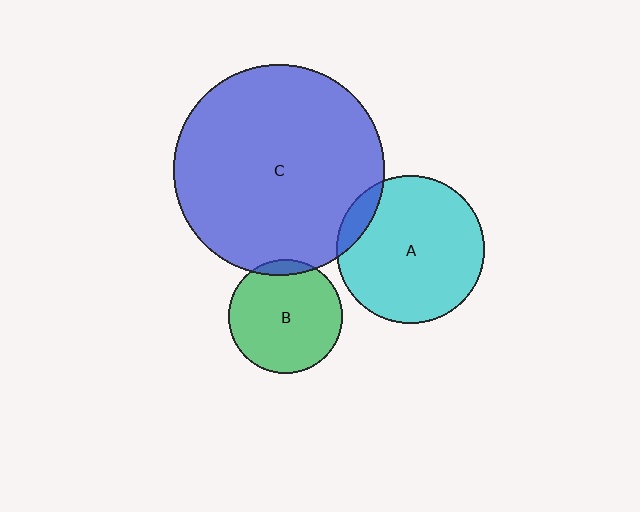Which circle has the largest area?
Circle C (blue).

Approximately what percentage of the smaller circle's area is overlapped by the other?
Approximately 5%.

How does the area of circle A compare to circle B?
Approximately 1.7 times.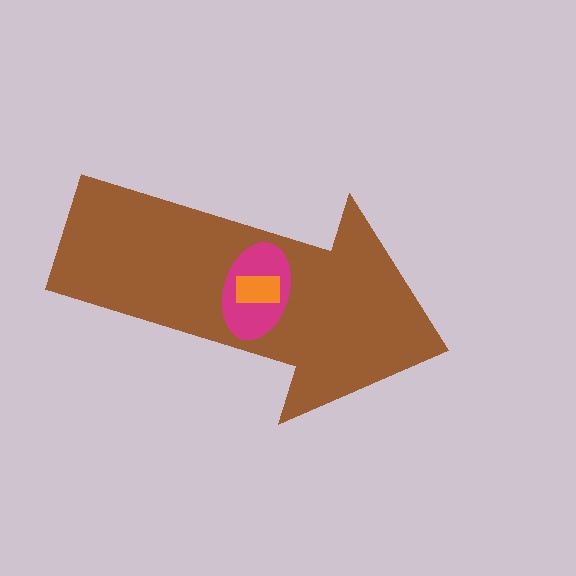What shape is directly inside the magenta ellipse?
The orange rectangle.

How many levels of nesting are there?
3.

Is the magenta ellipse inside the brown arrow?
Yes.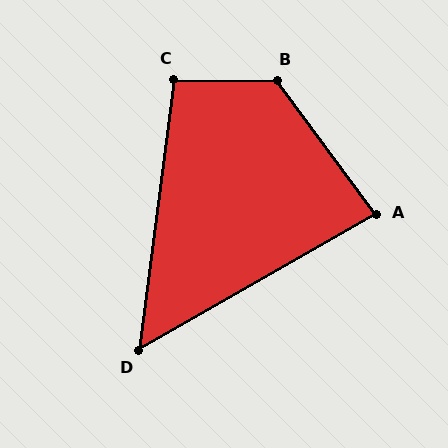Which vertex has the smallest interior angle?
D, at approximately 53 degrees.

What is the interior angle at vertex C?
Approximately 97 degrees (obtuse).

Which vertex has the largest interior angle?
B, at approximately 127 degrees.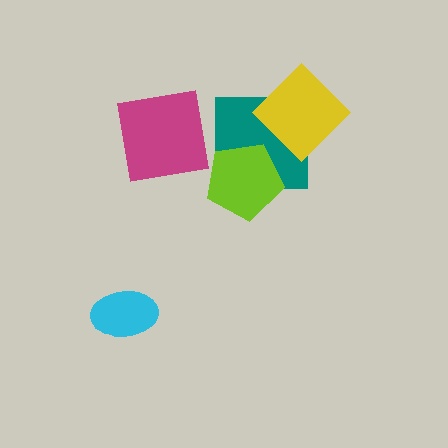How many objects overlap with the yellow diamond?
1 object overlaps with the yellow diamond.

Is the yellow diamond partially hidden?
No, no other shape covers it.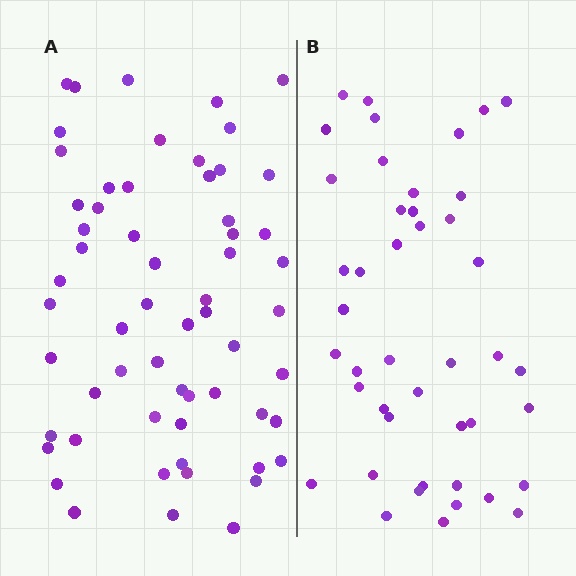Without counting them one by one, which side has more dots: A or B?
Region A (the left region) has more dots.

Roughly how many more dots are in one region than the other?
Region A has approximately 15 more dots than region B.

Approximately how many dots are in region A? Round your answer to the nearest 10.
About 60 dots.